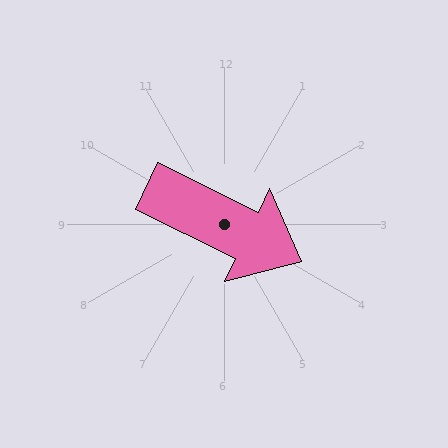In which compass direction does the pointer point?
Southeast.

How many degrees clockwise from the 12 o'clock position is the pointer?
Approximately 116 degrees.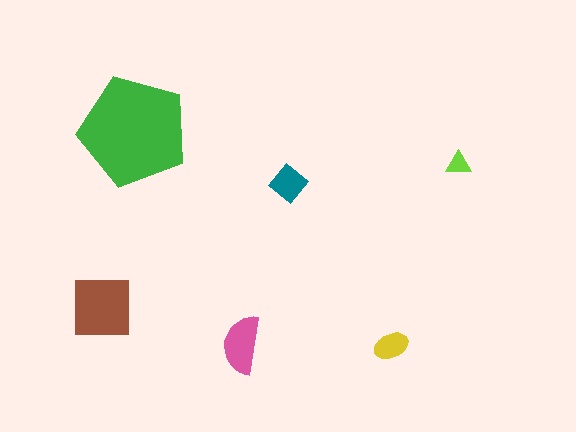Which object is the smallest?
The lime triangle.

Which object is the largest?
The green pentagon.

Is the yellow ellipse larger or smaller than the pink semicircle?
Smaller.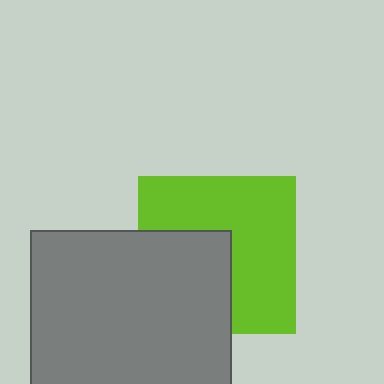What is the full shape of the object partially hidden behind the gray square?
The partially hidden object is a lime square.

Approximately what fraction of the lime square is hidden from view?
Roughly 39% of the lime square is hidden behind the gray square.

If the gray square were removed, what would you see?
You would see the complete lime square.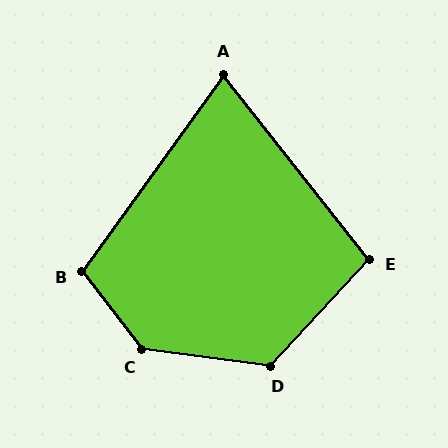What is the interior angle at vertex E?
Approximately 99 degrees (obtuse).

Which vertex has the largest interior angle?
C, at approximately 135 degrees.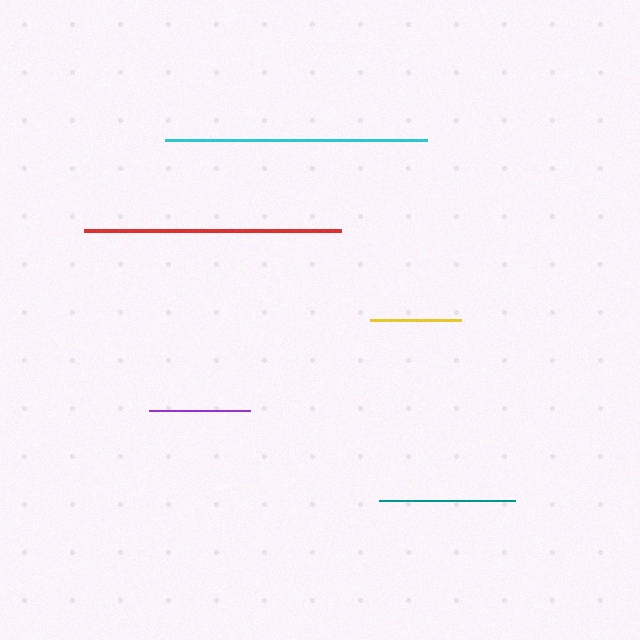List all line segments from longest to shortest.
From longest to shortest: cyan, red, teal, purple, yellow.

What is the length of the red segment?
The red segment is approximately 257 pixels long.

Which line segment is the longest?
The cyan line is the longest at approximately 262 pixels.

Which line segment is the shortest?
The yellow line is the shortest at approximately 92 pixels.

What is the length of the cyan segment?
The cyan segment is approximately 262 pixels long.